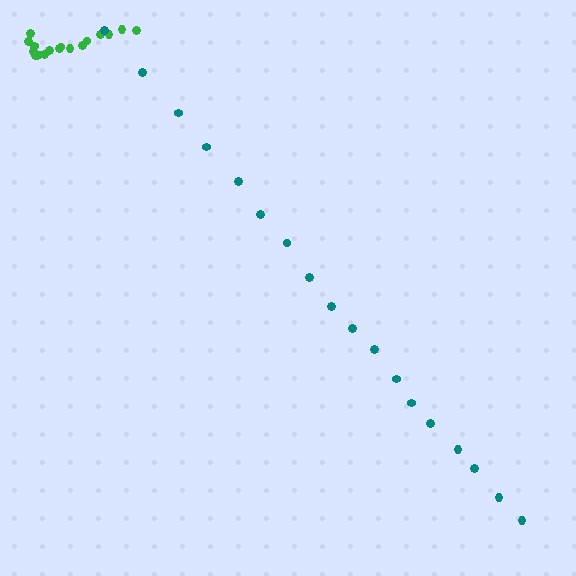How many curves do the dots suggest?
There are 2 distinct paths.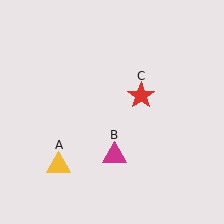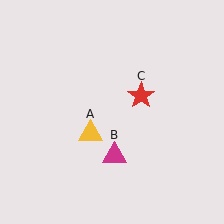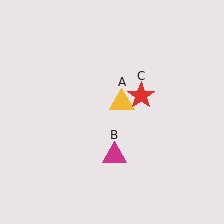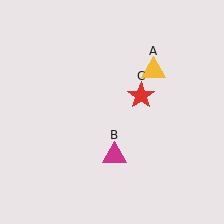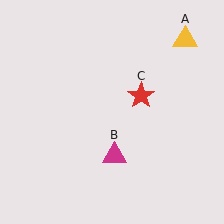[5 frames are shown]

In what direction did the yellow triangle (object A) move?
The yellow triangle (object A) moved up and to the right.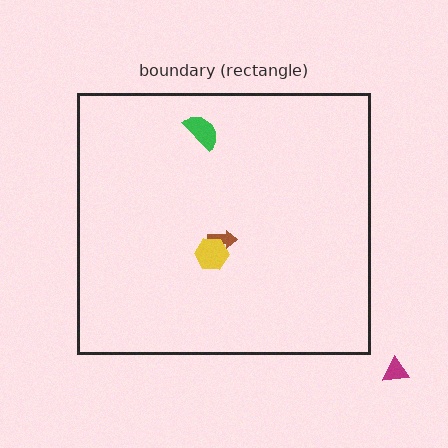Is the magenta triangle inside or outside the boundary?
Outside.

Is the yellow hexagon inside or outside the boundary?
Inside.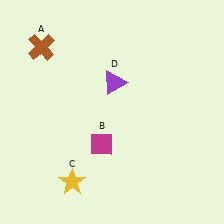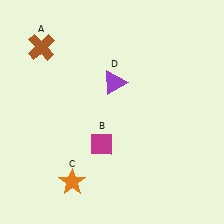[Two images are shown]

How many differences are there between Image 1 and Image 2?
There is 1 difference between the two images.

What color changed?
The star (C) changed from yellow in Image 1 to orange in Image 2.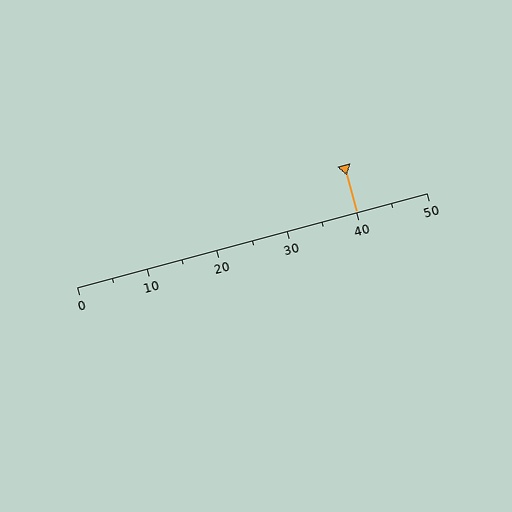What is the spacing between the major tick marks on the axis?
The major ticks are spaced 10 apart.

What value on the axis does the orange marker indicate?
The marker indicates approximately 40.